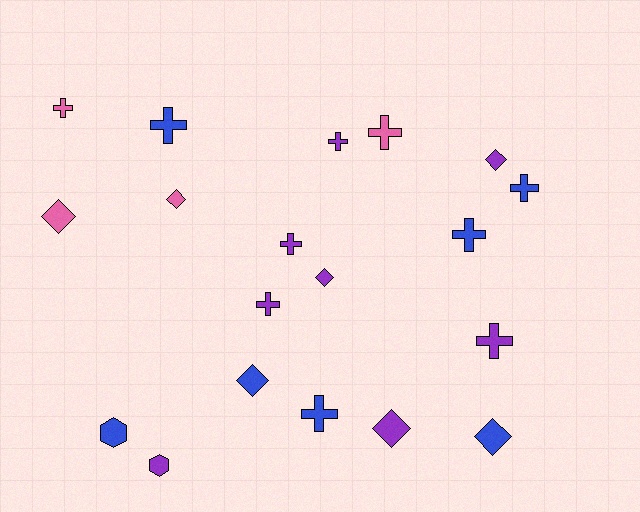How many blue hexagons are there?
There is 1 blue hexagon.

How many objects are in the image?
There are 19 objects.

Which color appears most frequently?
Purple, with 8 objects.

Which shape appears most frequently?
Cross, with 10 objects.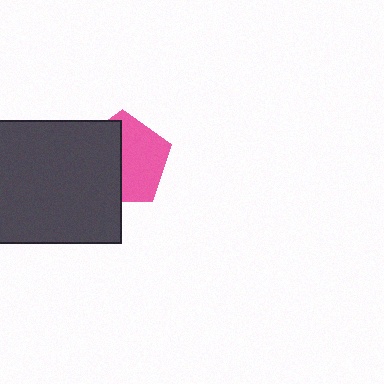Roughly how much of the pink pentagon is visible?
About half of it is visible (roughly 53%).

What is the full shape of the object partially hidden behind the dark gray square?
The partially hidden object is a pink pentagon.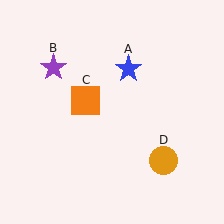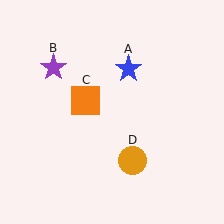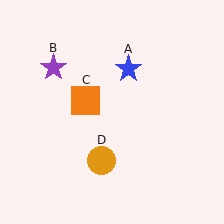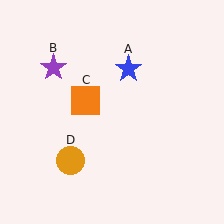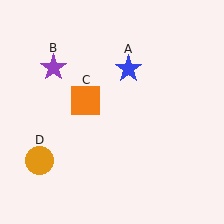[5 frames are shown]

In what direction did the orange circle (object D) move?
The orange circle (object D) moved left.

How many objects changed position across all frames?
1 object changed position: orange circle (object D).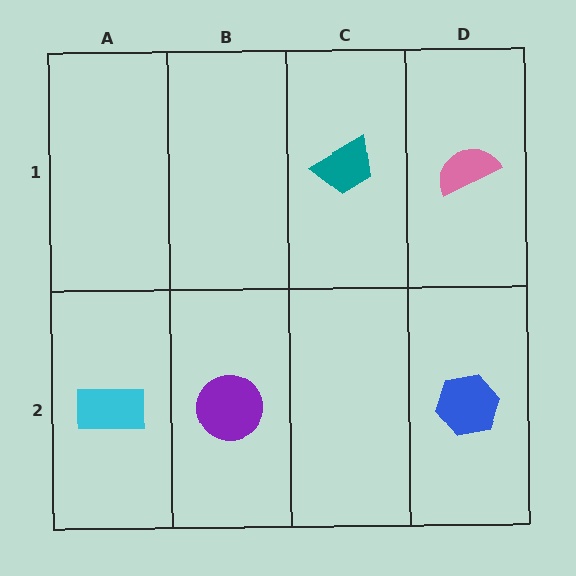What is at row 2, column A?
A cyan rectangle.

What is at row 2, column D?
A blue hexagon.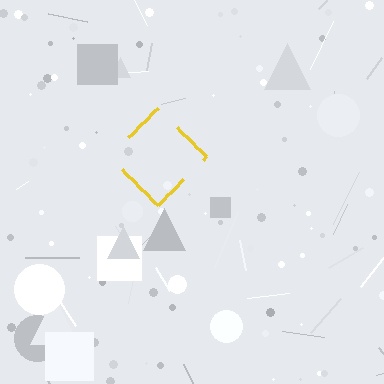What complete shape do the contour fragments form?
The contour fragments form a diamond.